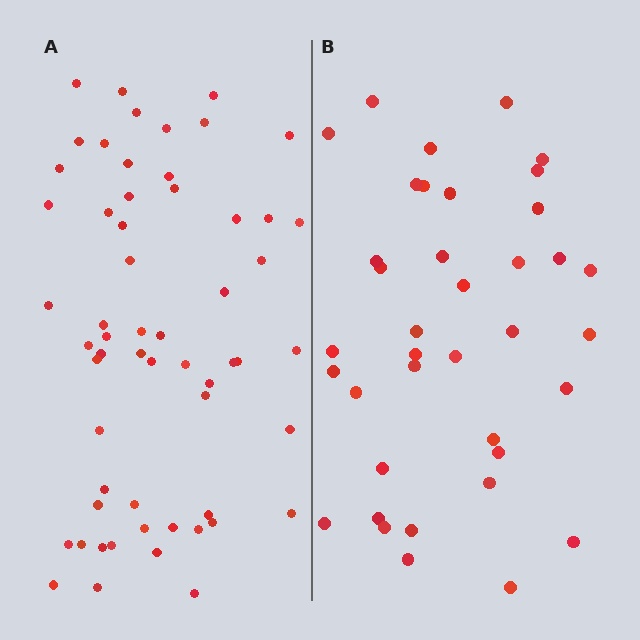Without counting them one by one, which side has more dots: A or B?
Region A (the left region) has more dots.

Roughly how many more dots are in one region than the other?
Region A has approximately 20 more dots than region B.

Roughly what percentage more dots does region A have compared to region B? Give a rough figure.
About 55% more.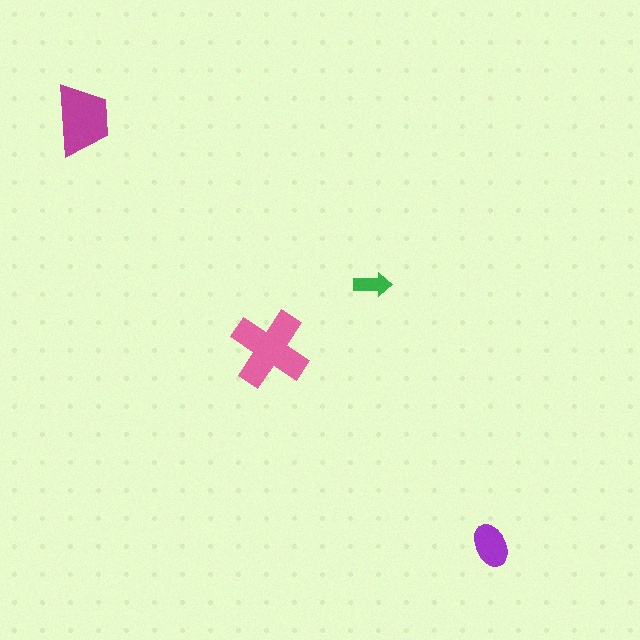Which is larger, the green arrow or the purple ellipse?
The purple ellipse.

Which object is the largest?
The pink cross.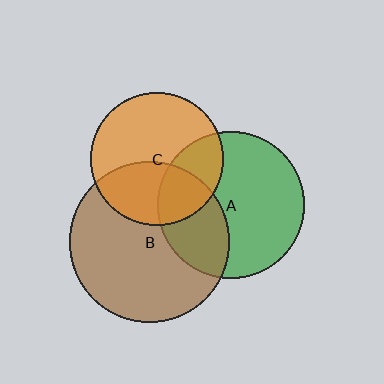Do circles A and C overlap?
Yes.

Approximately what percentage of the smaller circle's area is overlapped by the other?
Approximately 30%.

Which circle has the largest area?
Circle B (brown).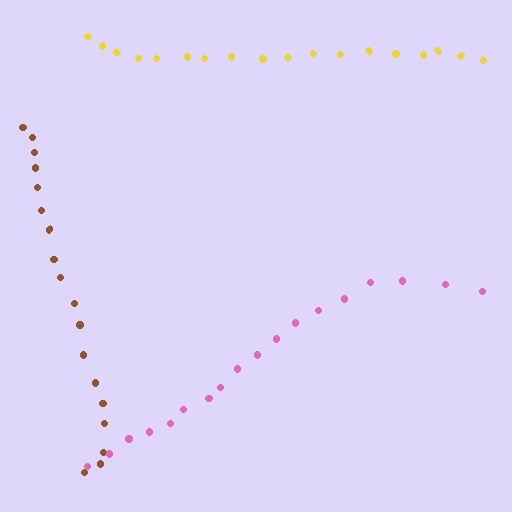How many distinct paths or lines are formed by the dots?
There are 3 distinct paths.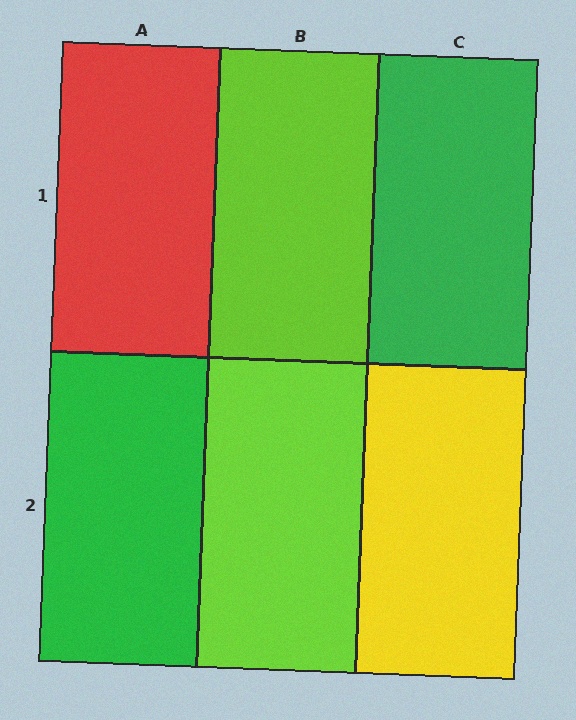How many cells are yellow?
1 cell is yellow.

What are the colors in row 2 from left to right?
Green, lime, yellow.